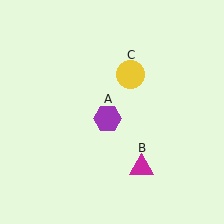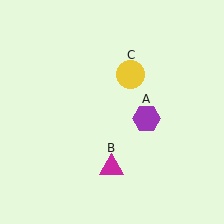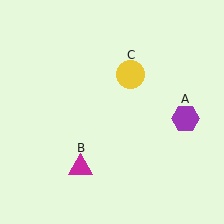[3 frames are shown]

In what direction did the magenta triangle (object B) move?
The magenta triangle (object B) moved left.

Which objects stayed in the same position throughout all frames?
Yellow circle (object C) remained stationary.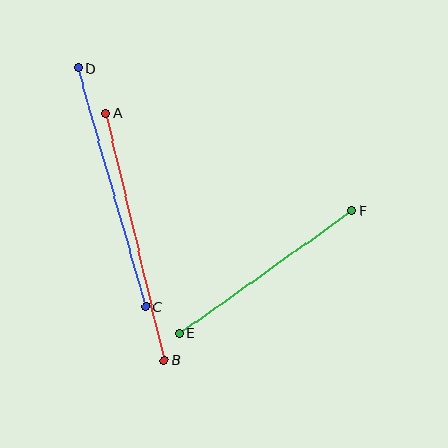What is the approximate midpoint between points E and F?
The midpoint is at approximately (266, 272) pixels.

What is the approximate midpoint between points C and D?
The midpoint is at approximately (112, 187) pixels.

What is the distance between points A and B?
The distance is approximately 254 pixels.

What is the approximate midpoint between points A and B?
The midpoint is at approximately (135, 236) pixels.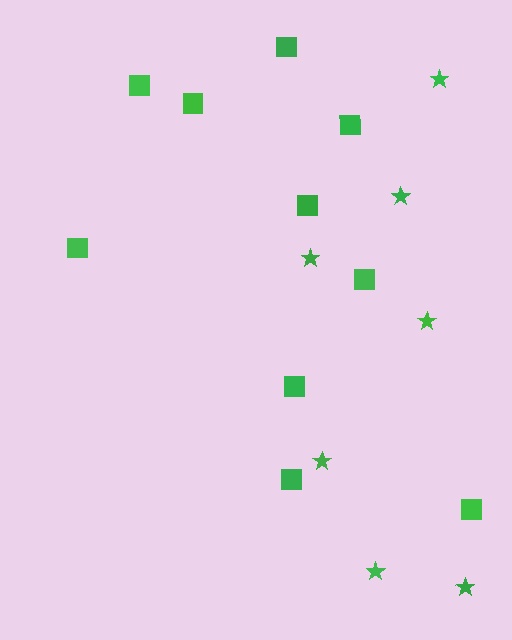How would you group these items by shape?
There are 2 groups: one group of squares (10) and one group of stars (7).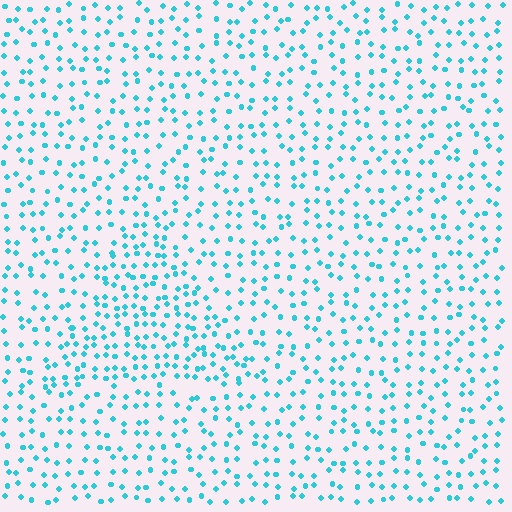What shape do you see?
I see a triangle.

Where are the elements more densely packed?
The elements are more densely packed inside the triangle boundary.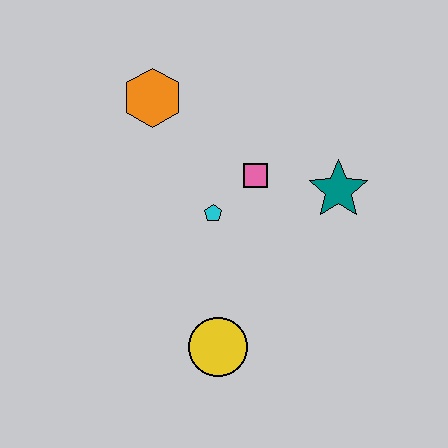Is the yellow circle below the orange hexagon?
Yes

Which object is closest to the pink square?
The cyan pentagon is closest to the pink square.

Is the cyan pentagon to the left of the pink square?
Yes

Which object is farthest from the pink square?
The yellow circle is farthest from the pink square.